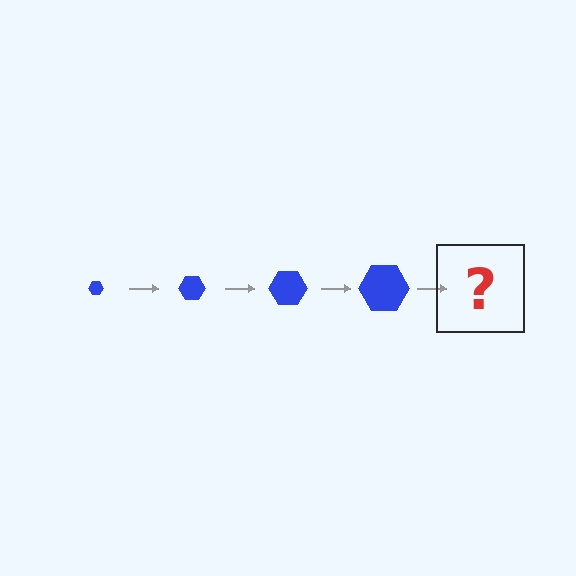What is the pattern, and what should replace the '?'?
The pattern is that the hexagon gets progressively larger each step. The '?' should be a blue hexagon, larger than the previous one.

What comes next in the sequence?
The next element should be a blue hexagon, larger than the previous one.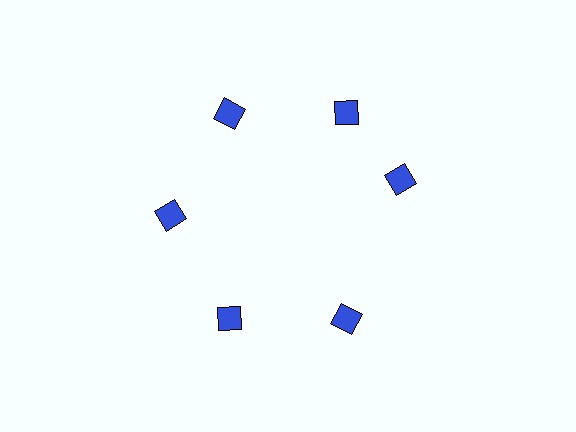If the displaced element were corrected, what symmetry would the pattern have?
It would have 6-fold rotational symmetry — the pattern would map onto itself every 60 degrees.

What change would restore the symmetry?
The symmetry would be restored by rotating it back into even spacing with its neighbors so that all 6 diamonds sit at equal angles and equal distance from the center.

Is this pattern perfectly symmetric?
No. The 6 blue diamonds are arranged in a ring, but one element near the 3 o'clock position is rotated out of alignment along the ring, breaking the 6-fold rotational symmetry.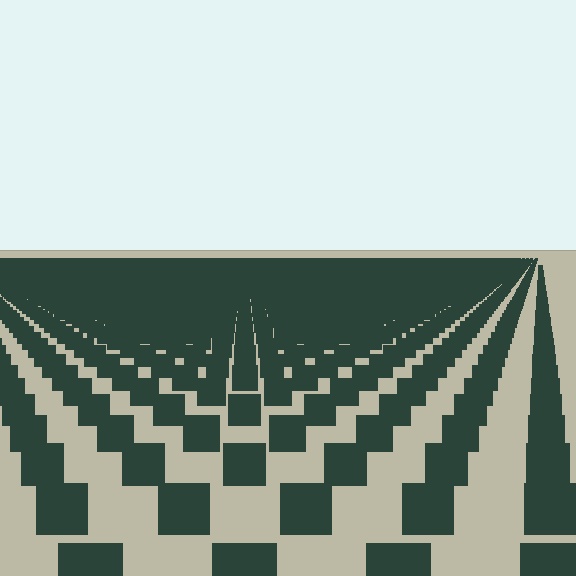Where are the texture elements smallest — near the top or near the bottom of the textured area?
Near the top.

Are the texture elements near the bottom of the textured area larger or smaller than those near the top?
Larger. Near the bottom, elements are closer to the viewer and appear at a bigger on-screen size.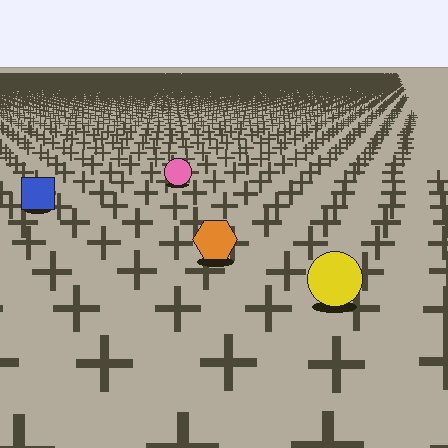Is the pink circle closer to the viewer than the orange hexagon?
No. The orange hexagon is closer — you can tell from the texture gradient: the ground texture is coarser near it.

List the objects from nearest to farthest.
From nearest to farthest: the yellow circle, the orange hexagon, the blue square, the pink circle.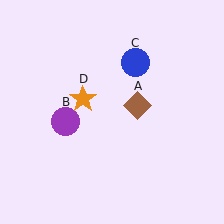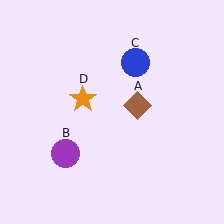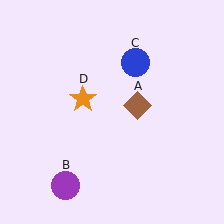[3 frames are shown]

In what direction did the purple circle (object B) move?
The purple circle (object B) moved down.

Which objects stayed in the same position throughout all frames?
Brown diamond (object A) and blue circle (object C) and orange star (object D) remained stationary.